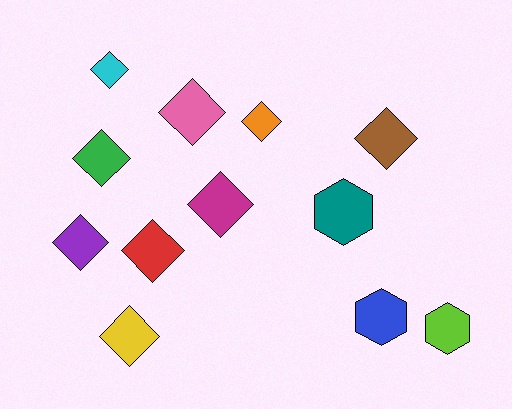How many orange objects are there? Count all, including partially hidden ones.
There is 1 orange object.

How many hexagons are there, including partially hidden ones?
There are 3 hexagons.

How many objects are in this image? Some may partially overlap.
There are 12 objects.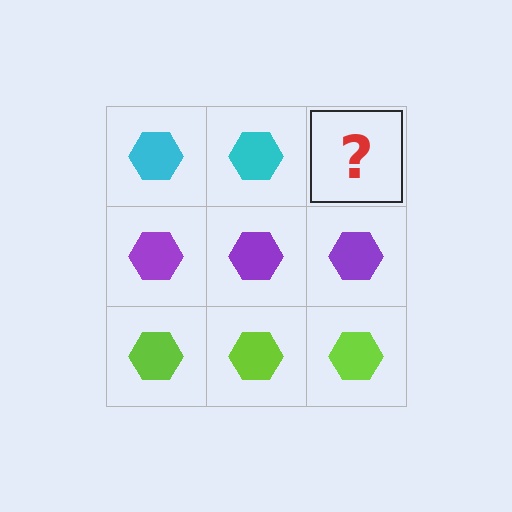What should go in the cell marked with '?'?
The missing cell should contain a cyan hexagon.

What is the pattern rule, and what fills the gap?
The rule is that each row has a consistent color. The gap should be filled with a cyan hexagon.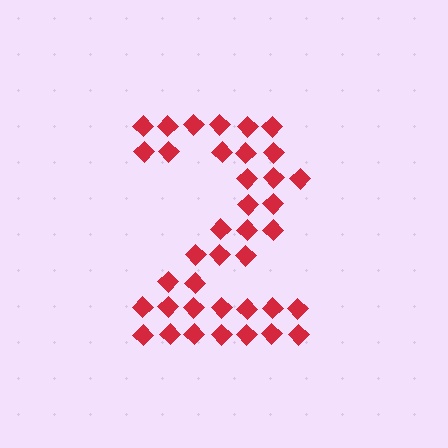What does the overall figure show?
The overall figure shows the digit 2.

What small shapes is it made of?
It is made of small diamonds.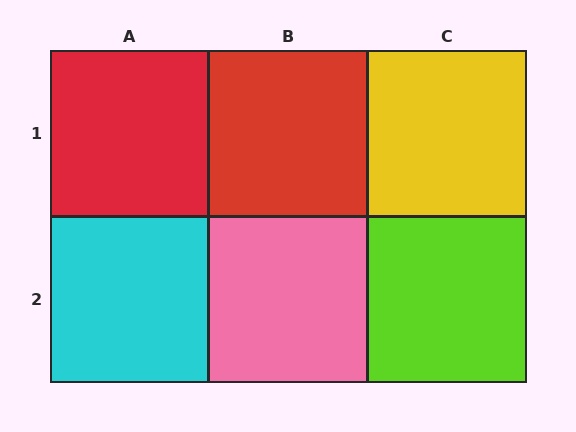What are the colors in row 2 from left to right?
Cyan, pink, lime.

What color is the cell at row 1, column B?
Red.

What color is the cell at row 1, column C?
Yellow.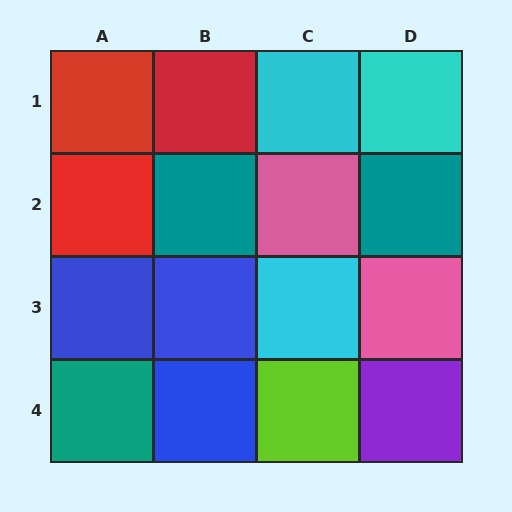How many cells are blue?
3 cells are blue.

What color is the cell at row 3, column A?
Blue.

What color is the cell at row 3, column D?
Pink.